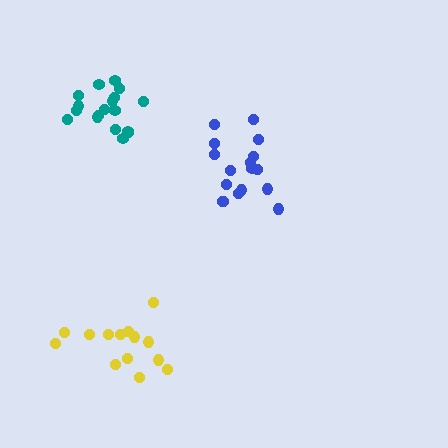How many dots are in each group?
Group 1: 17 dots, Group 2: 14 dots, Group 3: 18 dots (49 total).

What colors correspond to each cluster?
The clusters are colored: blue, yellow, teal.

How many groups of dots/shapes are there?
There are 3 groups.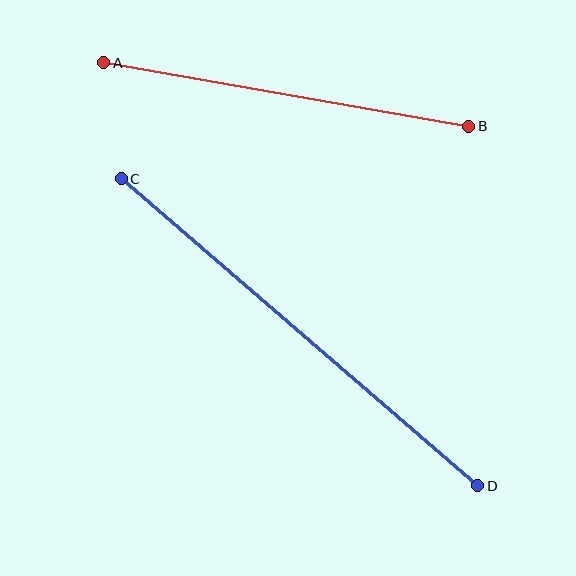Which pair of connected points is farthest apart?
Points C and D are farthest apart.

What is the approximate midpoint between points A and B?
The midpoint is at approximately (286, 95) pixels.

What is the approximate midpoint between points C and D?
The midpoint is at approximately (299, 332) pixels.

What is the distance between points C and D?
The distance is approximately 470 pixels.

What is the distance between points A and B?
The distance is approximately 370 pixels.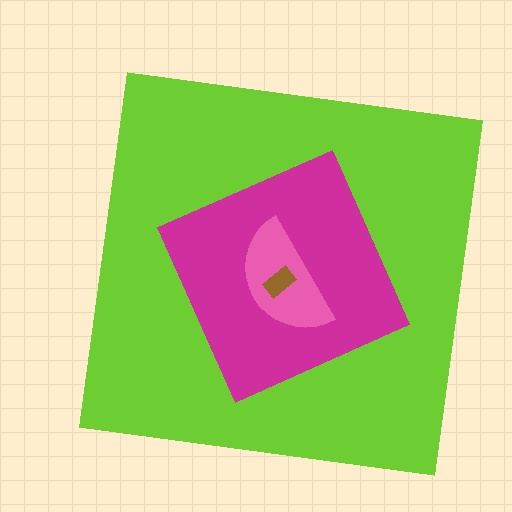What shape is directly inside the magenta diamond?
The pink semicircle.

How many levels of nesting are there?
4.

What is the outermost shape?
The lime square.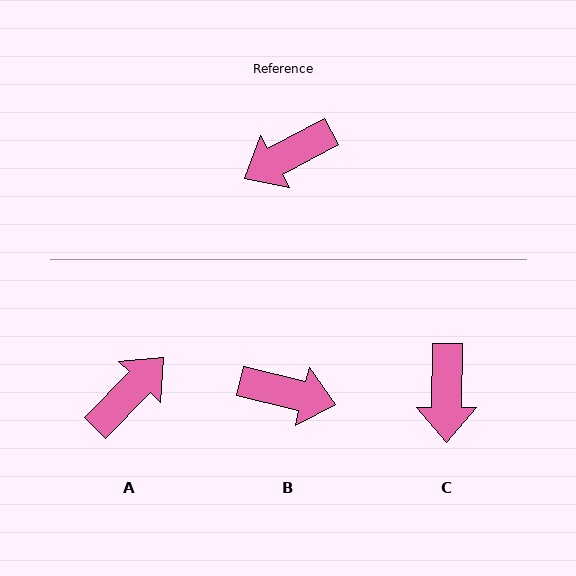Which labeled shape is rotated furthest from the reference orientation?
A, about 163 degrees away.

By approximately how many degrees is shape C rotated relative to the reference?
Approximately 61 degrees counter-clockwise.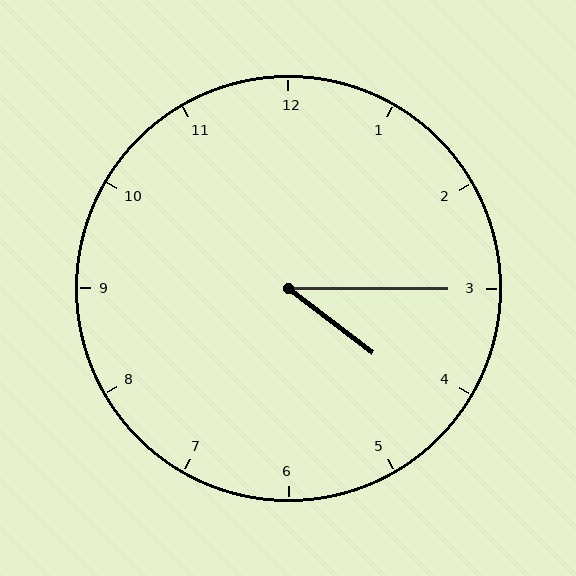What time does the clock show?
4:15.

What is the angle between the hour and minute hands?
Approximately 38 degrees.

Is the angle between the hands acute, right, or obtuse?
It is acute.